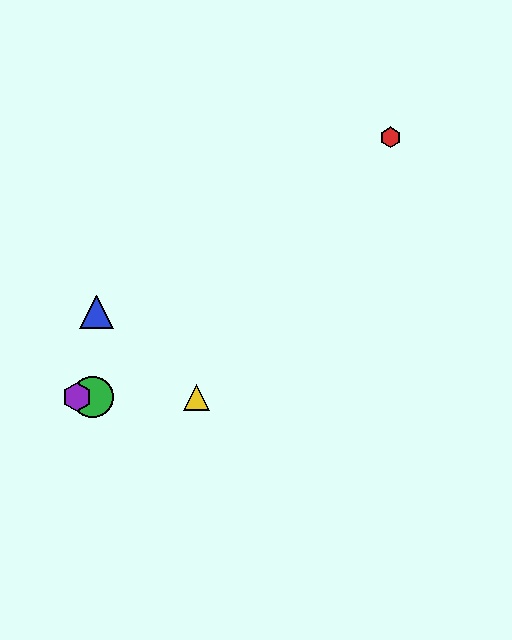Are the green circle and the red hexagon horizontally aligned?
No, the green circle is at y≈397 and the red hexagon is at y≈137.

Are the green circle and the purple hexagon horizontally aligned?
Yes, both are at y≈397.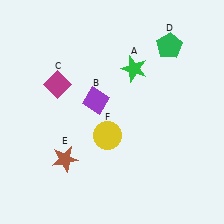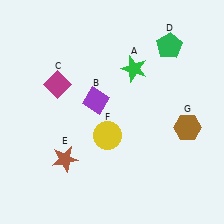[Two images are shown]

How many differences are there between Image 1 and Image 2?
There is 1 difference between the two images.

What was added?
A brown hexagon (G) was added in Image 2.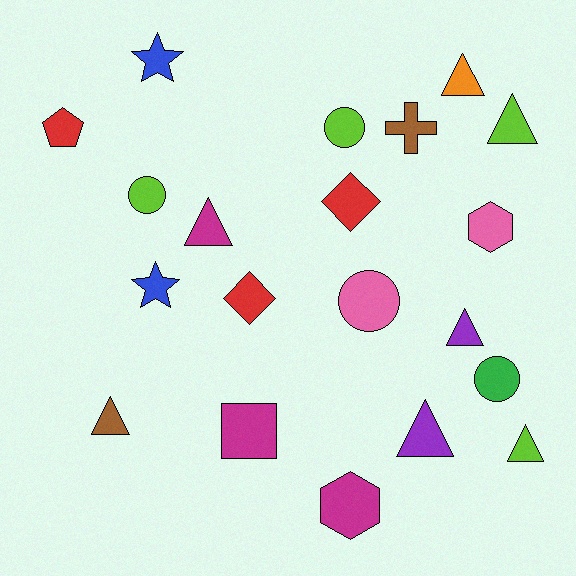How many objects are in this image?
There are 20 objects.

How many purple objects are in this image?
There are 2 purple objects.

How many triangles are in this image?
There are 7 triangles.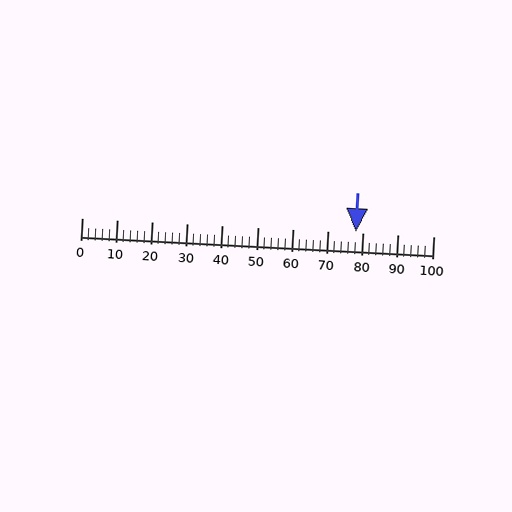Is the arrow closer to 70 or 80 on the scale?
The arrow is closer to 80.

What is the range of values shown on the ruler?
The ruler shows values from 0 to 100.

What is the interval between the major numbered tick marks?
The major tick marks are spaced 10 units apart.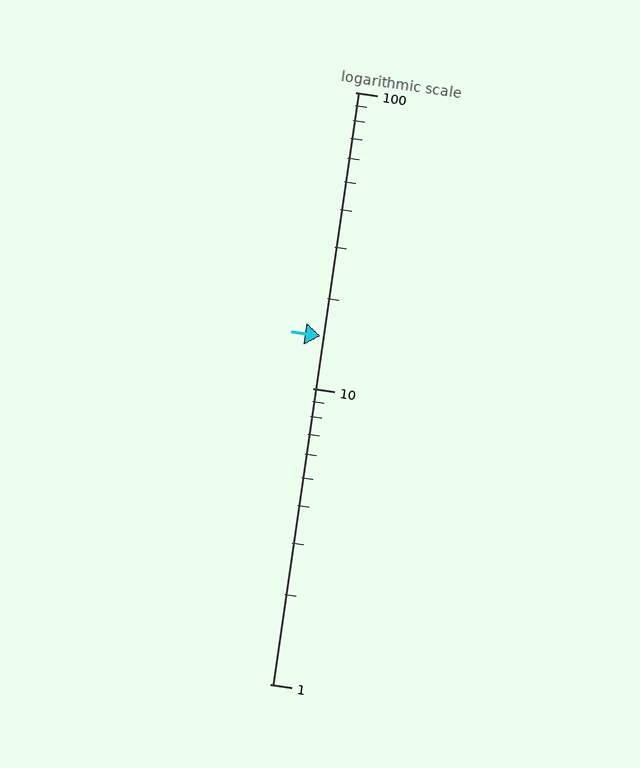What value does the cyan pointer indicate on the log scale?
The pointer indicates approximately 15.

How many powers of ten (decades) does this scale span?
The scale spans 2 decades, from 1 to 100.